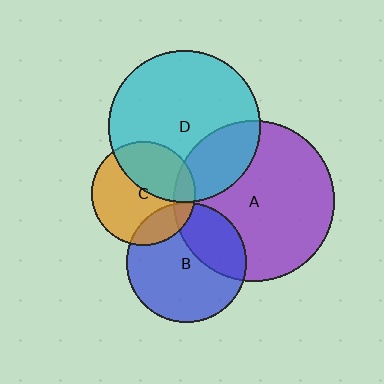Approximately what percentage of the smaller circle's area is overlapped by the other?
Approximately 40%.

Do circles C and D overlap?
Yes.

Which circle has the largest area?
Circle A (purple).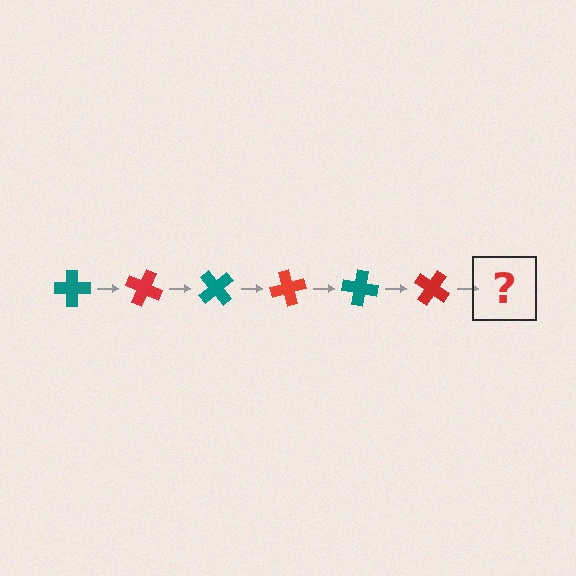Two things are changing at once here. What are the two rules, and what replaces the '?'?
The two rules are that it rotates 25 degrees each step and the color cycles through teal and red. The '?' should be a teal cross, rotated 150 degrees from the start.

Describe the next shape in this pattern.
It should be a teal cross, rotated 150 degrees from the start.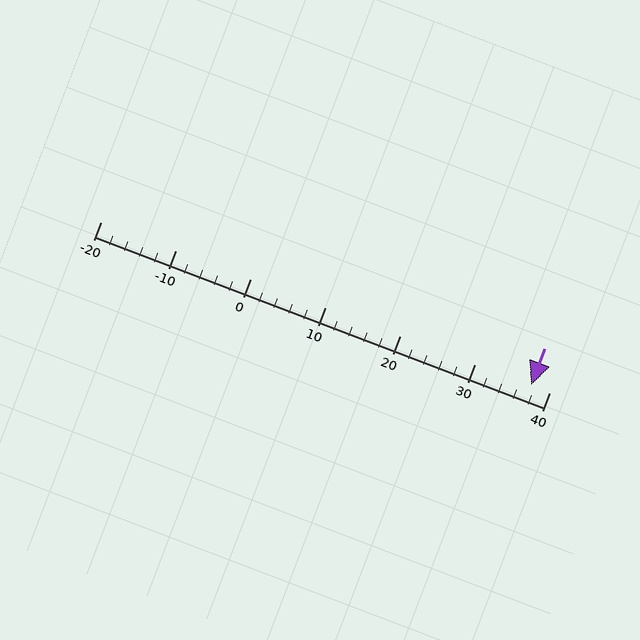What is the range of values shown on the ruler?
The ruler shows values from -20 to 40.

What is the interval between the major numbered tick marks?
The major tick marks are spaced 10 units apart.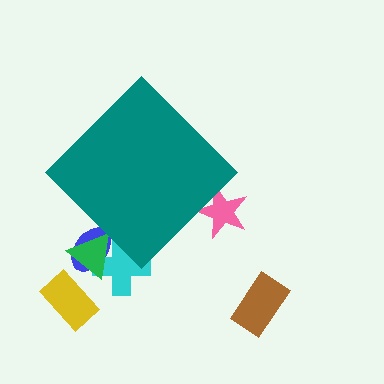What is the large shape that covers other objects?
A teal diamond.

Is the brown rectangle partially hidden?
No, the brown rectangle is fully visible.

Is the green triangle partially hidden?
Yes, the green triangle is partially hidden behind the teal diamond.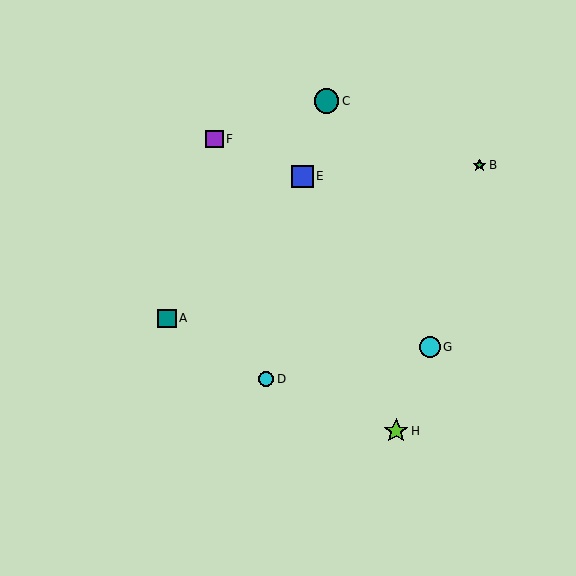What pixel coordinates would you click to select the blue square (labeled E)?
Click at (302, 176) to select the blue square E.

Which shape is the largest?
The teal circle (labeled C) is the largest.